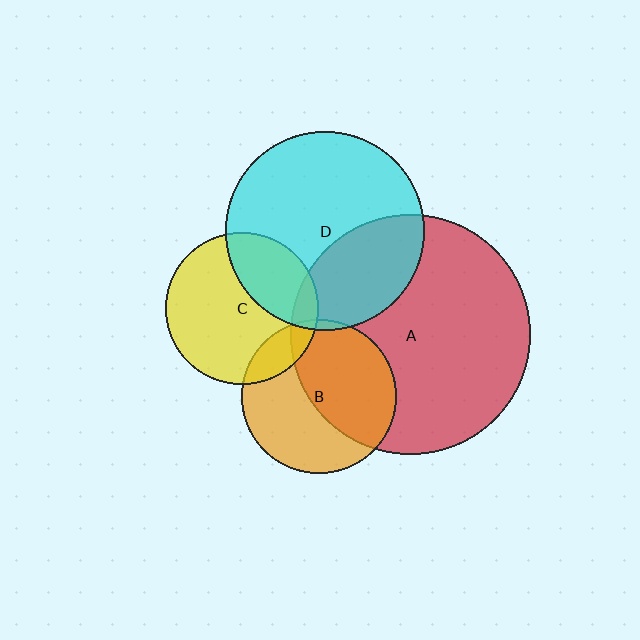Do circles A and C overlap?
Yes.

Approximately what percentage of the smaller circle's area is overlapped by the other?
Approximately 10%.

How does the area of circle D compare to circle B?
Approximately 1.7 times.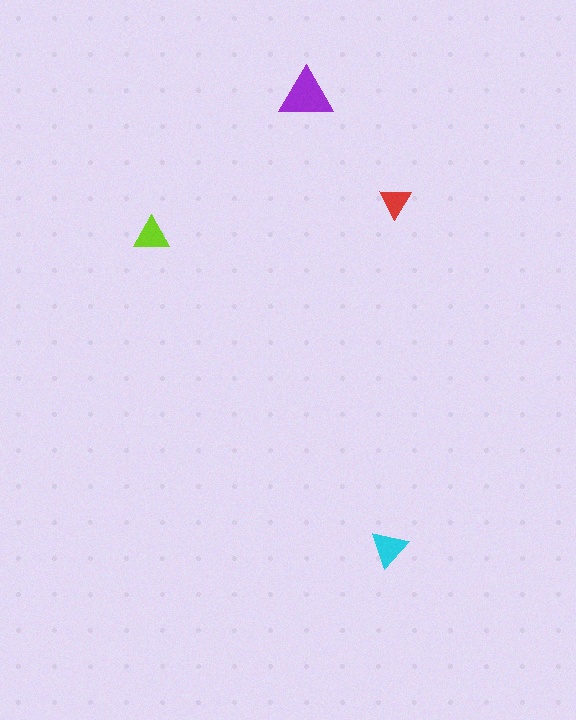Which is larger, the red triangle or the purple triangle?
The purple one.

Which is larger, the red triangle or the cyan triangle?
The cyan one.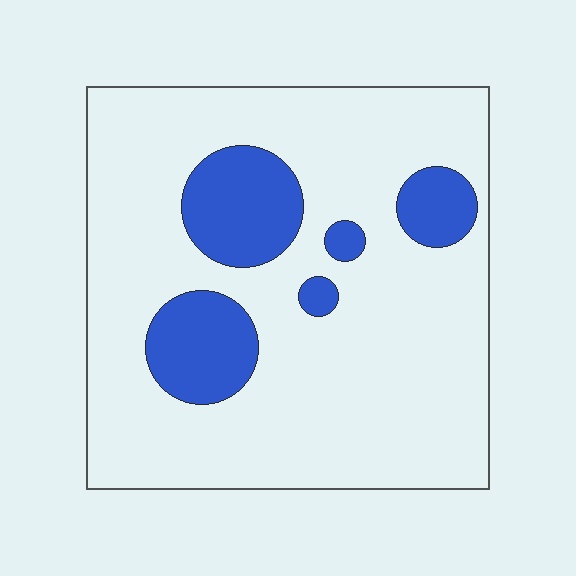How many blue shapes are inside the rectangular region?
5.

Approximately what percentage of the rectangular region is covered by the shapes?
Approximately 20%.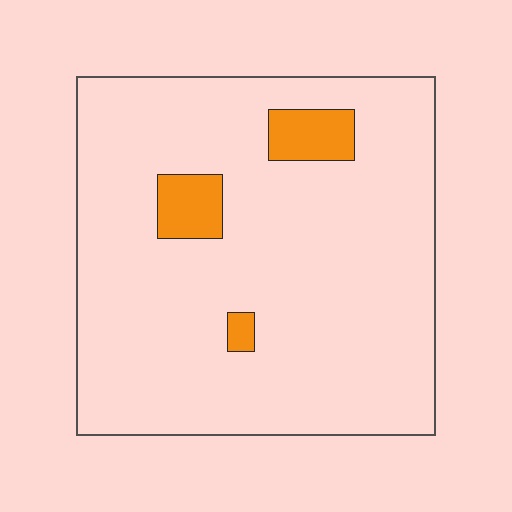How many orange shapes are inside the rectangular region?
3.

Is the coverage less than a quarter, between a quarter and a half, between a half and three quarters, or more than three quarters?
Less than a quarter.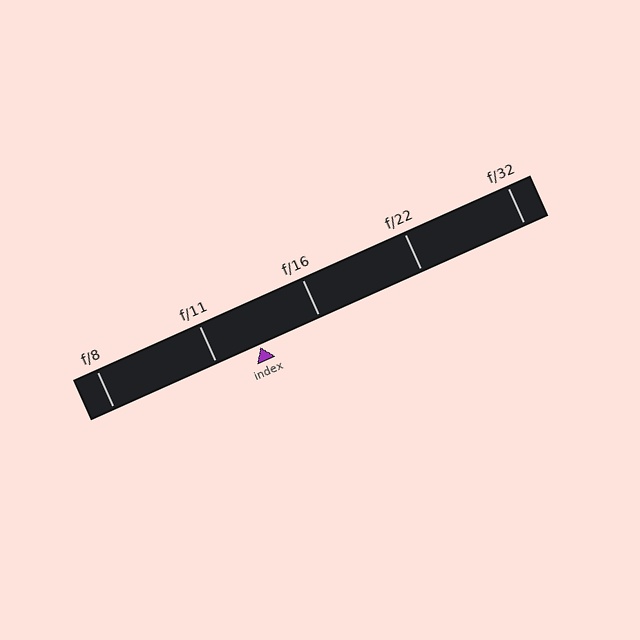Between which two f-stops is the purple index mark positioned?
The index mark is between f/11 and f/16.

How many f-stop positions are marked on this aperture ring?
There are 5 f-stop positions marked.